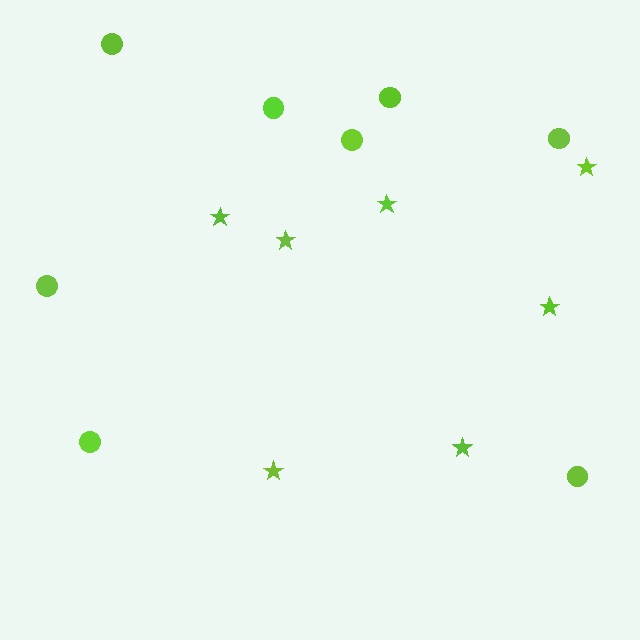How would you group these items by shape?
There are 2 groups: one group of stars (7) and one group of circles (8).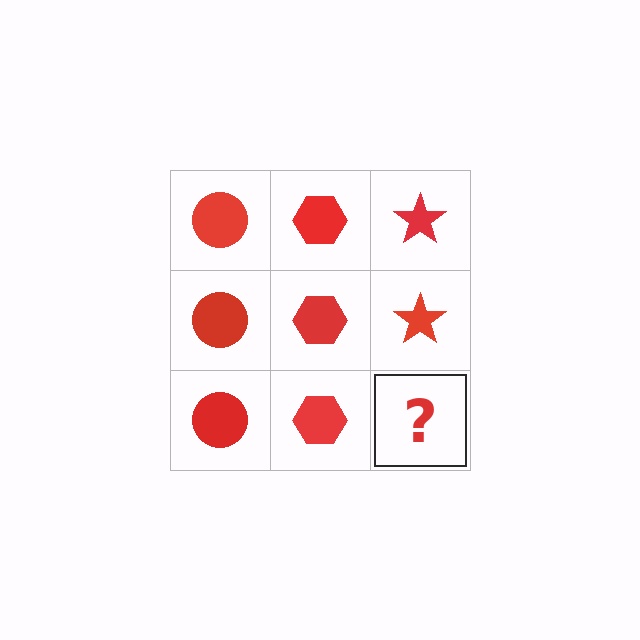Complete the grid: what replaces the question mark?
The question mark should be replaced with a red star.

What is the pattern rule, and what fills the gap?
The rule is that each column has a consistent shape. The gap should be filled with a red star.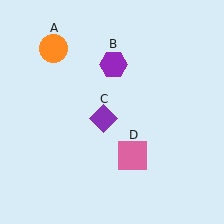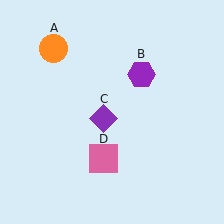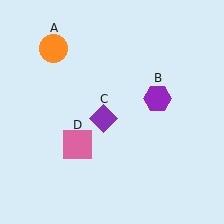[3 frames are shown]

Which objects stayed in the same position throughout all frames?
Orange circle (object A) and purple diamond (object C) remained stationary.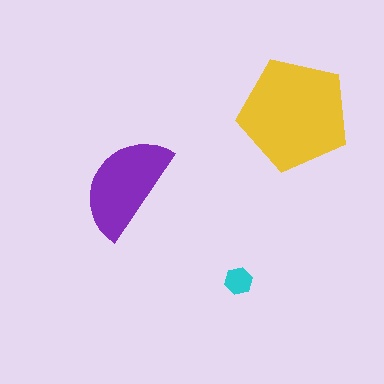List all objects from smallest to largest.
The cyan hexagon, the purple semicircle, the yellow pentagon.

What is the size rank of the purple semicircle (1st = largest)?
2nd.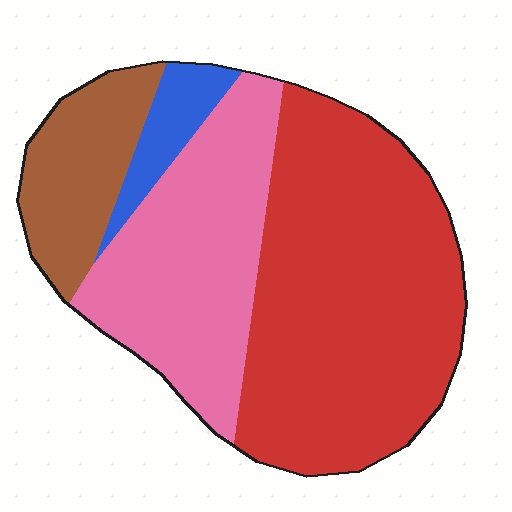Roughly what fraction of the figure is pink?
Pink covers about 30% of the figure.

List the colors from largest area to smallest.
From largest to smallest: red, pink, brown, blue.